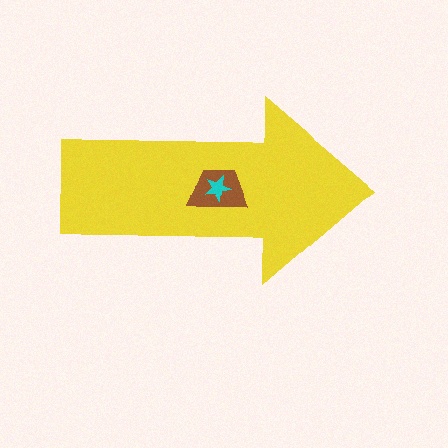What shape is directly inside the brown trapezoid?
The cyan star.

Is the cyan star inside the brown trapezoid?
Yes.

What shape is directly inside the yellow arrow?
The brown trapezoid.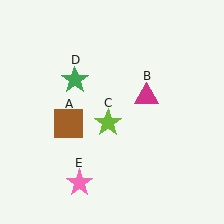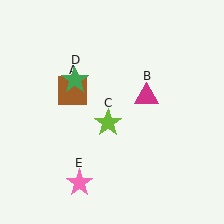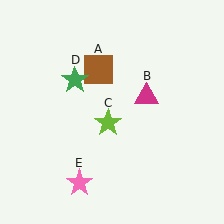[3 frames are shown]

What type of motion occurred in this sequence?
The brown square (object A) rotated clockwise around the center of the scene.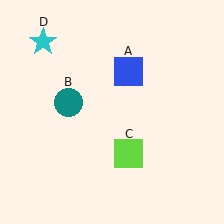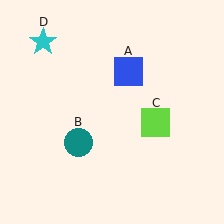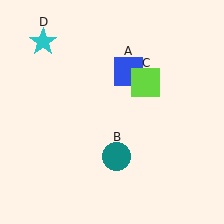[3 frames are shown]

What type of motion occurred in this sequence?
The teal circle (object B), lime square (object C) rotated counterclockwise around the center of the scene.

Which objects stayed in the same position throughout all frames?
Blue square (object A) and cyan star (object D) remained stationary.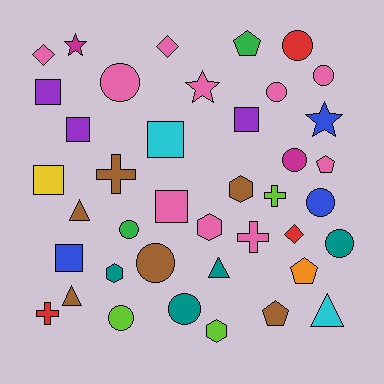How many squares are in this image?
There are 7 squares.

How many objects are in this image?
There are 40 objects.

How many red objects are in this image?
There are 3 red objects.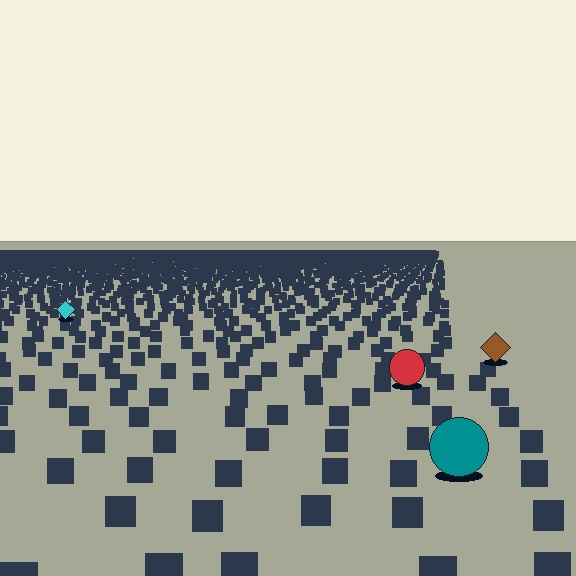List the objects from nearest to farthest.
From nearest to farthest: the teal circle, the red circle, the brown diamond, the cyan diamond.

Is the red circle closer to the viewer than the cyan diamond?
Yes. The red circle is closer — you can tell from the texture gradient: the ground texture is coarser near it.